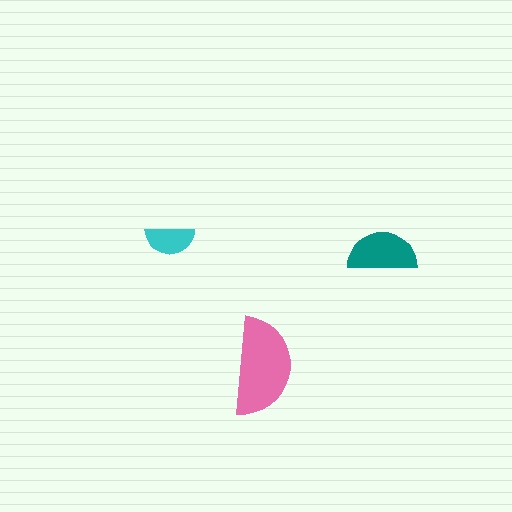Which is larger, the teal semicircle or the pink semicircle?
The pink one.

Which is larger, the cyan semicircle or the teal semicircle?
The teal one.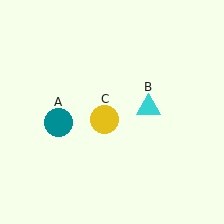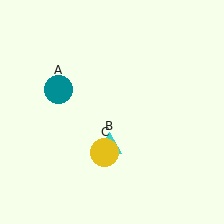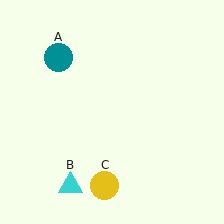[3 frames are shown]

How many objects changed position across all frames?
3 objects changed position: teal circle (object A), cyan triangle (object B), yellow circle (object C).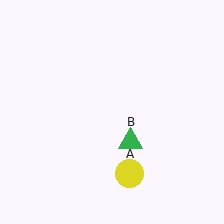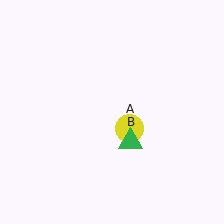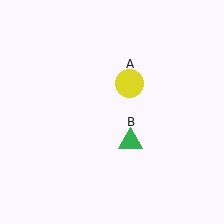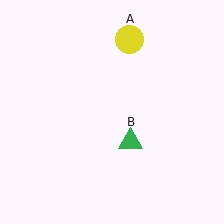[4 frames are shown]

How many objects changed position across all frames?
1 object changed position: yellow circle (object A).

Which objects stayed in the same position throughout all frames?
Green triangle (object B) remained stationary.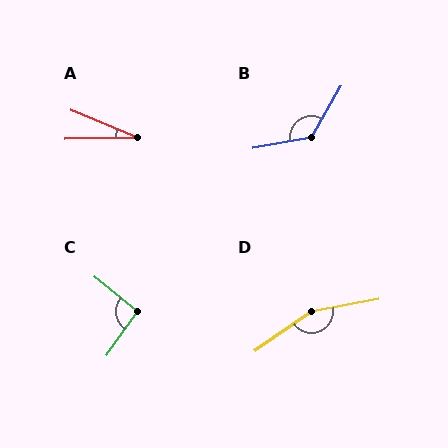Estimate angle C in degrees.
Approximately 94 degrees.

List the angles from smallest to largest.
A (24°), C (94°), B (130°), D (155°).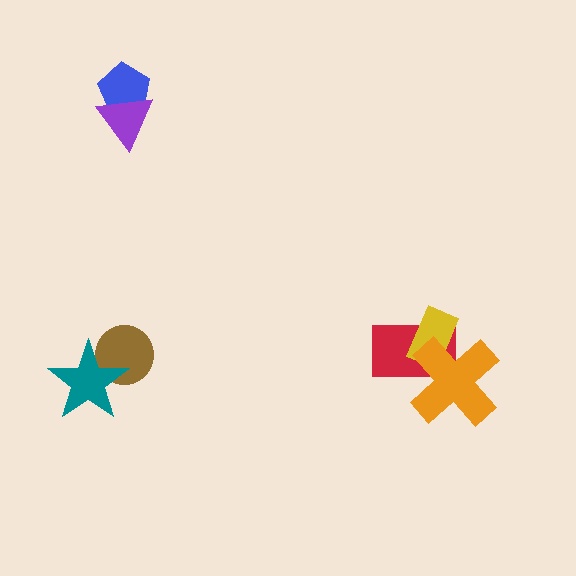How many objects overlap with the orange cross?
2 objects overlap with the orange cross.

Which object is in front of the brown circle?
The teal star is in front of the brown circle.